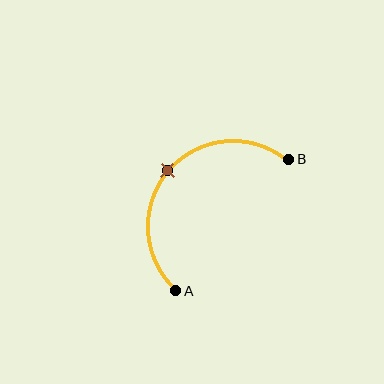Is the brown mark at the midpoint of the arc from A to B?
Yes. The brown mark lies on the arc at equal arc-length from both A and B — it is the arc midpoint.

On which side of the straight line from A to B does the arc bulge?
The arc bulges above and to the left of the straight line connecting A and B.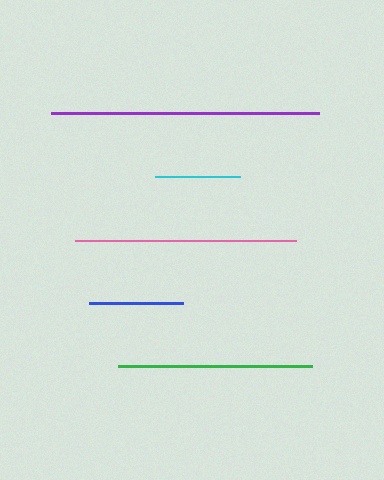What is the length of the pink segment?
The pink segment is approximately 221 pixels long.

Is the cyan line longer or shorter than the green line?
The green line is longer than the cyan line.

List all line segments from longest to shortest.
From longest to shortest: purple, pink, green, blue, cyan.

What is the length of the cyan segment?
The cyan segment is approximately 84 pixels long.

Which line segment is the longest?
The purple line is the longest at approximately 268 pixels.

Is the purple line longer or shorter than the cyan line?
The purple line is longer than the cyan line.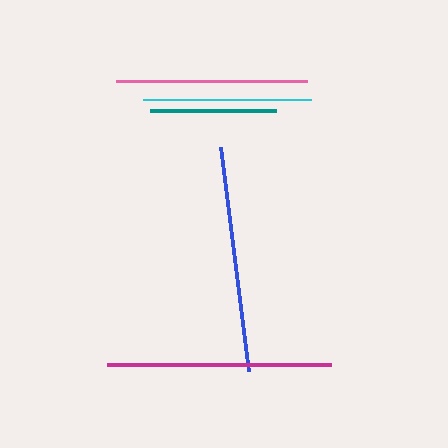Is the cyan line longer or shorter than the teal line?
The cyan line is longer than the teal line.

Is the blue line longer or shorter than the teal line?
The blue line is longer than the teal line.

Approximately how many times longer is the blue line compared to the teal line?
The blue line is approximately 1.8 times the length of the teal line.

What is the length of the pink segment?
The pink segment is approximately 191 pixels long.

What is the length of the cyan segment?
The cyan segment is approximately 168 pixels long.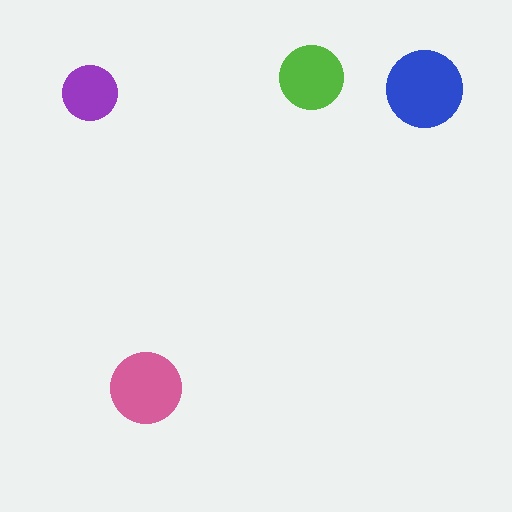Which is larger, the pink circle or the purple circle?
The pink one.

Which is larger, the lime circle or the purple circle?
The lime one.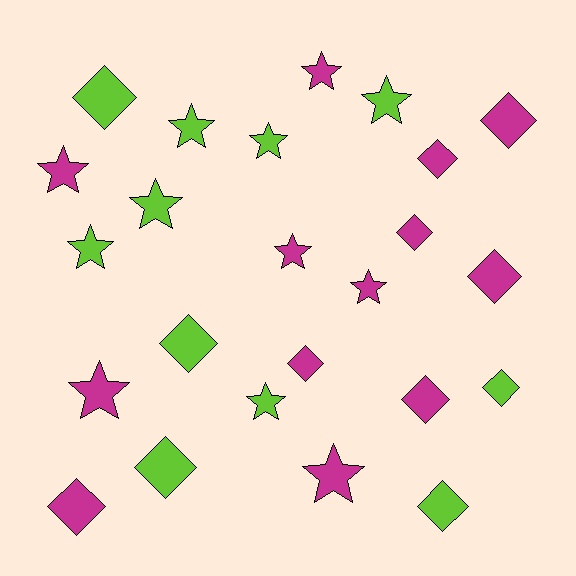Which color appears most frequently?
Magenta, with 13 objects.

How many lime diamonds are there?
There are 5 lime diamonds.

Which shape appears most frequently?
Star, with 12 objects.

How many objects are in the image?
There are 24 objects.